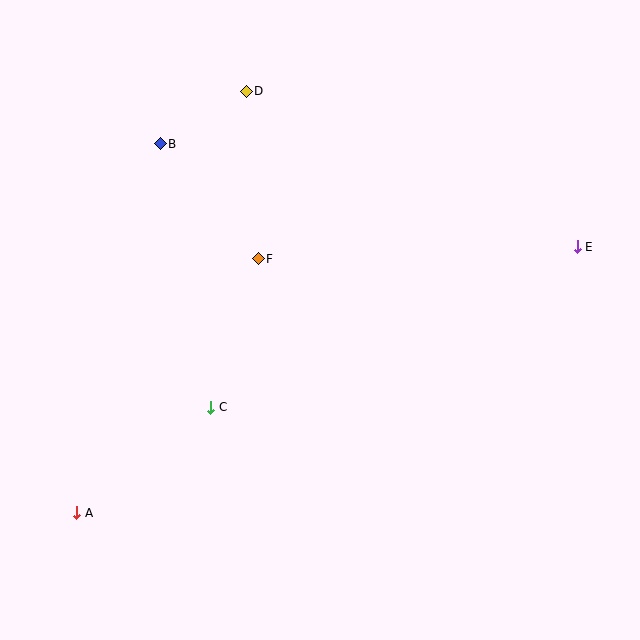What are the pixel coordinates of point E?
Point E is at (577, 247).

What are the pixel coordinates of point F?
Point F is at (258, 259).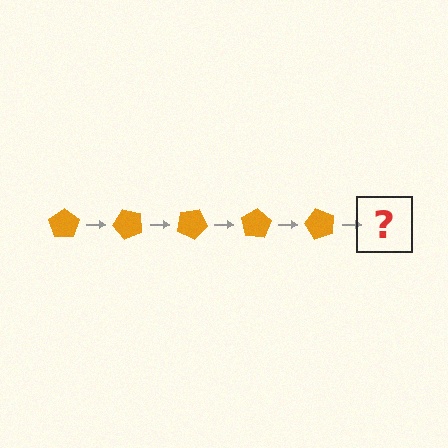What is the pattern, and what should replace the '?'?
The pattern is that the pentagon rotates 50 degrees each step. The '?' should be an orange pentagon rotated 250 degrees.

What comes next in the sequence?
The next element should be an orange pentagon rotated 250 degrees.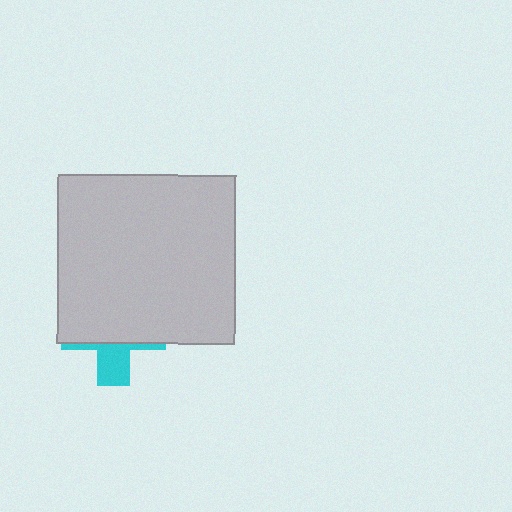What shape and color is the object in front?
The object in front is a light gray rectangle.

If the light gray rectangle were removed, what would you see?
You would see the complete cyan cross.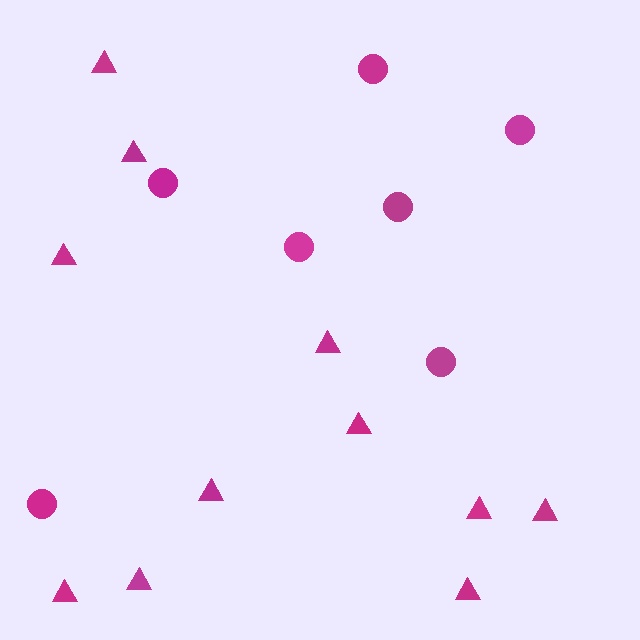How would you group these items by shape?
There are 2 groups: one group of triangles (11) and one group of circles (7).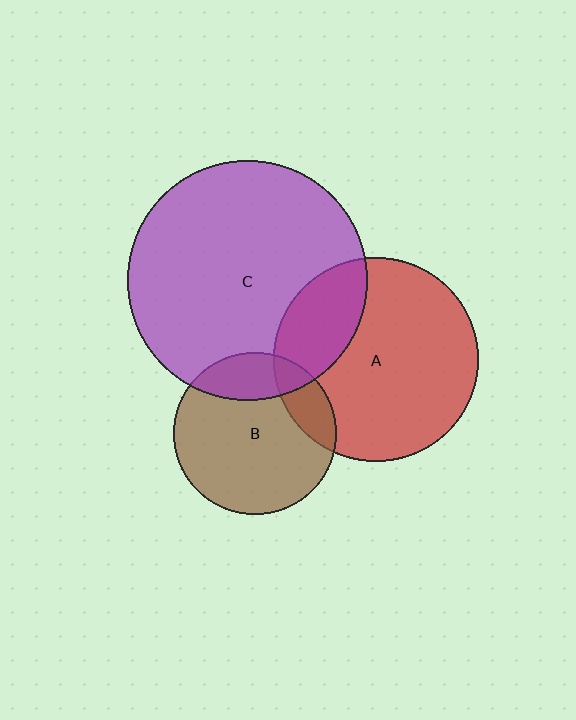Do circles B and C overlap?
Yes.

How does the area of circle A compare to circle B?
Approximately 1.6 times.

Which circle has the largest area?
Circle C (purple).